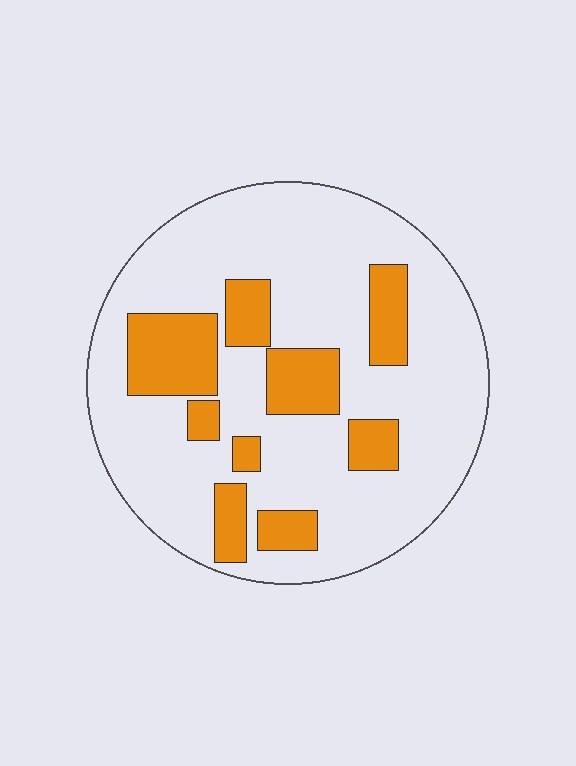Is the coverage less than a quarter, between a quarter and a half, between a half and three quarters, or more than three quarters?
Less than a quarter.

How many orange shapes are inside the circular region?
9.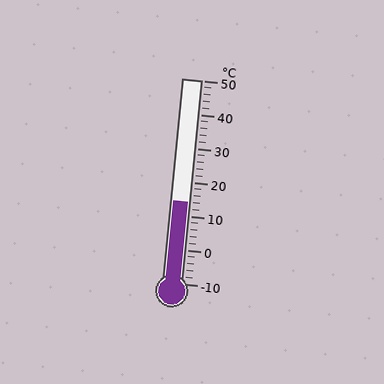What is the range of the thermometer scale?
The thermometer scale ranges from -10°C to 50°C.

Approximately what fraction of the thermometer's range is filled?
The thermometer is filled to approximately 40% of its range.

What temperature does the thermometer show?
The thermometer shows approximately 14°C.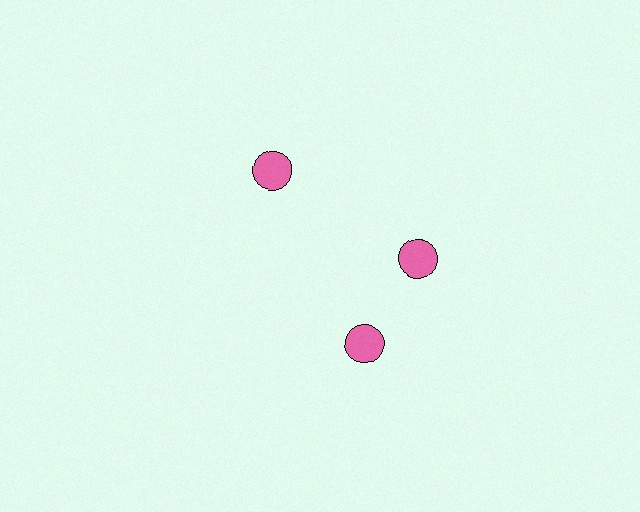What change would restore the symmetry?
The symmetry would be restored by rotating it back into even spacing with its neighbors so that all 3 circles sit at equal angles and equal distance from the center.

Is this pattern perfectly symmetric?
No. The 3 pink circles are arranged in a ring, but one element near the 7 o'clock position is rotated out of alignment along the ring, breaking the 3-fold rotational symmetry.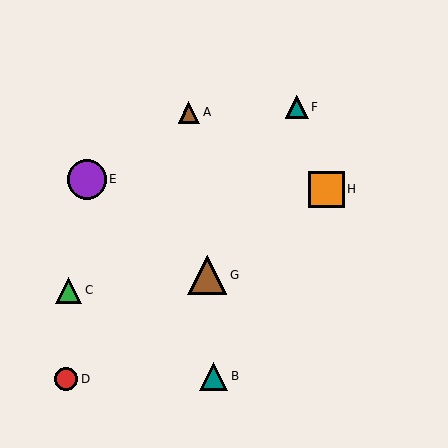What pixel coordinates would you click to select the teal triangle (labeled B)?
Click at (214, 376) to select the teal triangle B.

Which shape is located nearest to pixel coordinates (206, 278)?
The brown triangle (labeled G) at (207, 275) is nearest to that location.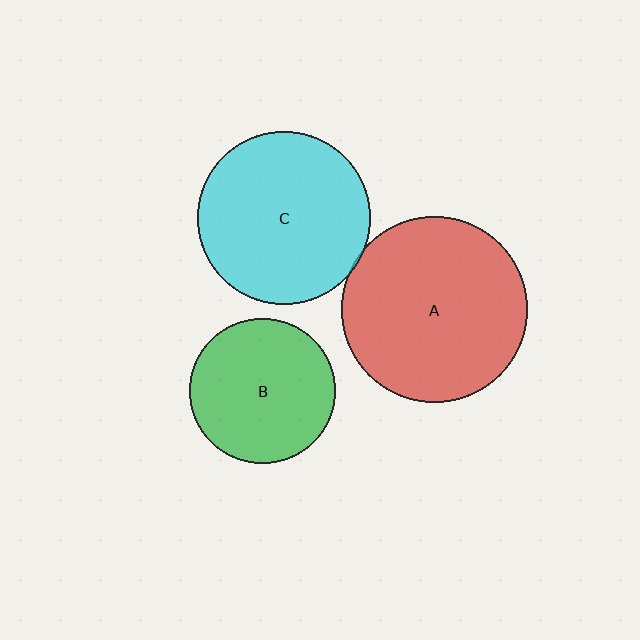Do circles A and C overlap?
Yes.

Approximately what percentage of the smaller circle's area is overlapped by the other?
Approximately 5%.